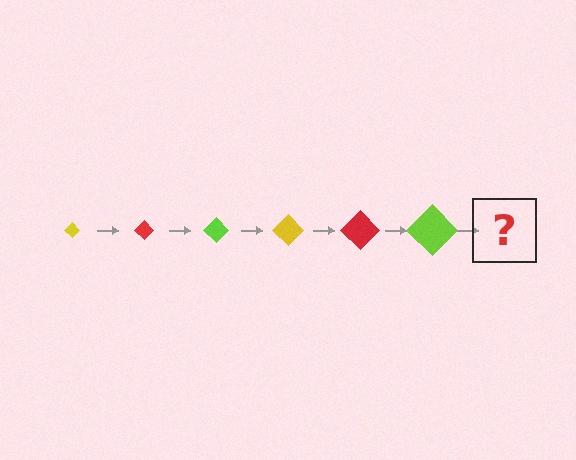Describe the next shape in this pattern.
It should be a yellow diamond, larger than the previous one.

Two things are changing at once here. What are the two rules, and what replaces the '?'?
The two rules are that the diamond grows larger each step and the color cycles through yellow, red, and lime. The '?' should be a yellow diamond, larger than the previous one.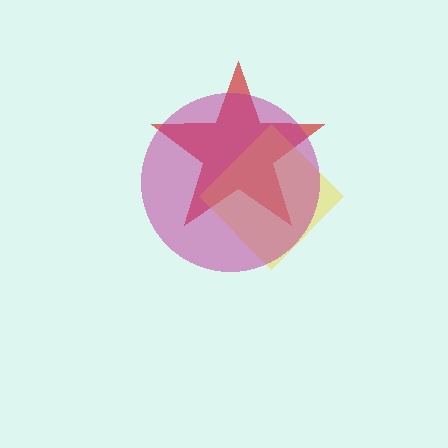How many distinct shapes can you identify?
There are 3 distinct shapes: a red star, a yellow diamond, a magenta circle.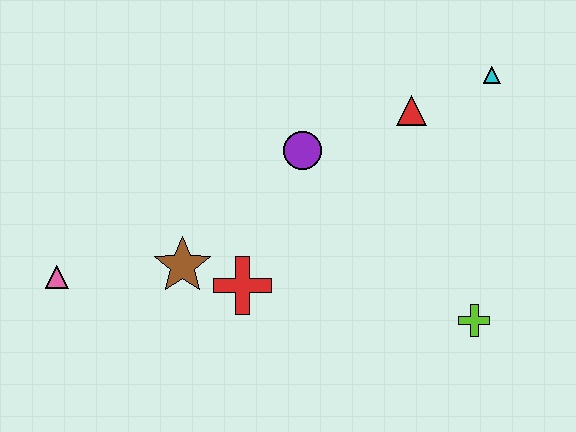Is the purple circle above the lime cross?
Yes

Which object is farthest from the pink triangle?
The cyan triangle is farthest from the pink triangle.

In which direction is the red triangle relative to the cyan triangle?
The red triangle is to the left of the cyan triangle.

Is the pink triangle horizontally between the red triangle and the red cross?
No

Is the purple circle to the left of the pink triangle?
No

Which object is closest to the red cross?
The brown star is closest to the red cross.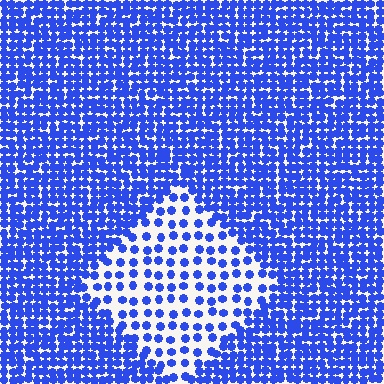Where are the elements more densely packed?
The elements are more densely packed outside the diamond boundary.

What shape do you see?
I see a diamond.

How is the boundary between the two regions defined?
The boundary is defined by a change in element density (approximately 2.5x ratio). All elements are the same color, size, and shape.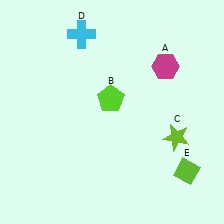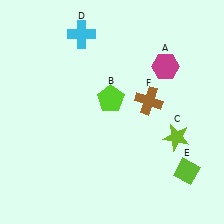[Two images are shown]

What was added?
A brown cross (F) was added in Image 2.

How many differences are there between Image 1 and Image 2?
There is 1 difference between the two images.